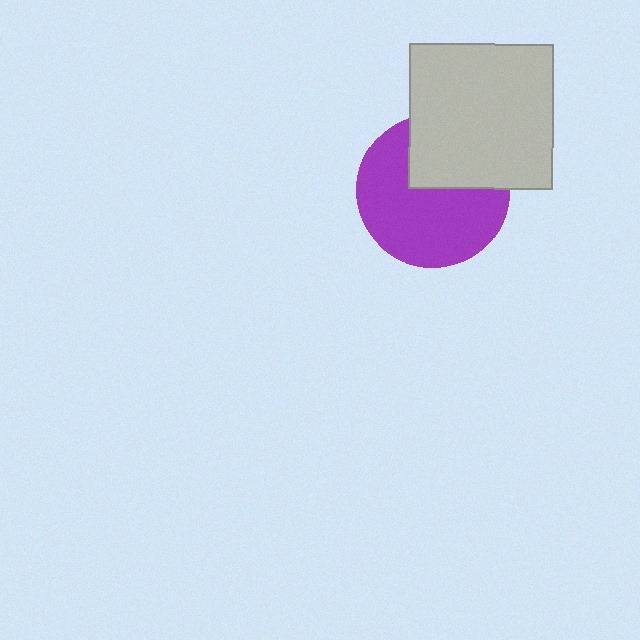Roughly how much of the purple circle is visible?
Most of it is visible (roughly 66%).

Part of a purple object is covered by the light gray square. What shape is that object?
It is a circle.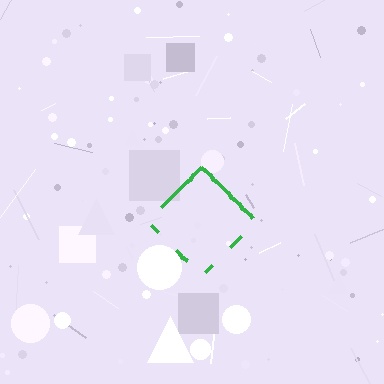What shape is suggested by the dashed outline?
The dashed outline suggests a diamond.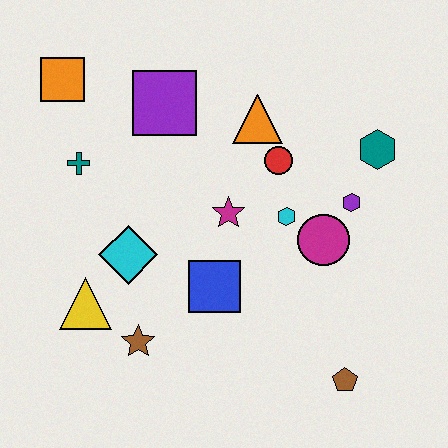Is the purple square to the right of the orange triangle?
No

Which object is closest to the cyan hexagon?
The magenta circle is closest to the cyan hexagon.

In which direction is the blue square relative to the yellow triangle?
The blue square is to the right of the yellow triangle.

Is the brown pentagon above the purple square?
No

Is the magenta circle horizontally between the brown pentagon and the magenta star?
Yes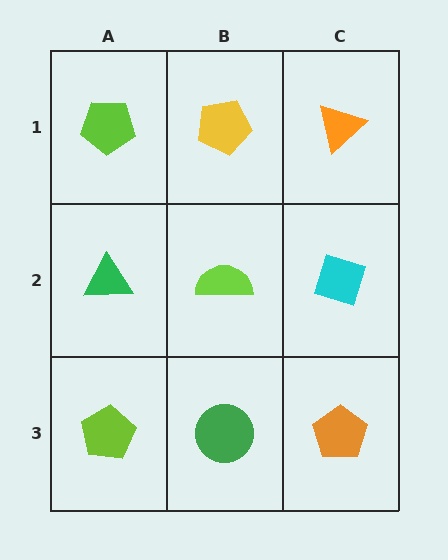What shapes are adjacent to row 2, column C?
An orange triangle (row 1, column C), an orange pentagon (row 3, column C), a lime semicircle (row 2, column B).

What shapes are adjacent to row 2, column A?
A lime pentagon (row 1, column A), a lime pentagon (row 3, column A), a lime semicircle (row 2, column B).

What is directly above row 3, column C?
A cyan diamond.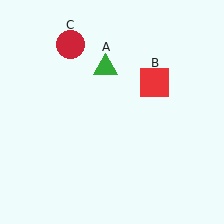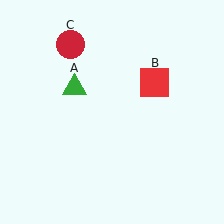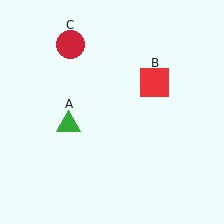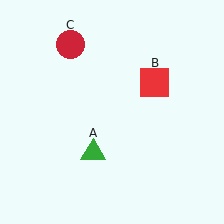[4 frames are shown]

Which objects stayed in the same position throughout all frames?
Red square (object B) and red circle (object C) remained stationary.